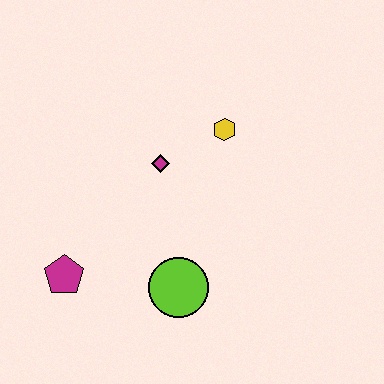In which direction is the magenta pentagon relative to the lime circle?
The magenta pentagon is to the left of the lime circle.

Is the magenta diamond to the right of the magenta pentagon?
Yes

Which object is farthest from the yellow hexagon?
The magenta pentagon is farthest from the yellow hexagon.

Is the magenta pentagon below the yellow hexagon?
Yes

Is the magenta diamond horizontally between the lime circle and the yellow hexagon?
No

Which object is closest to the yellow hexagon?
The magenta diamond is closest to the yellow hexagon.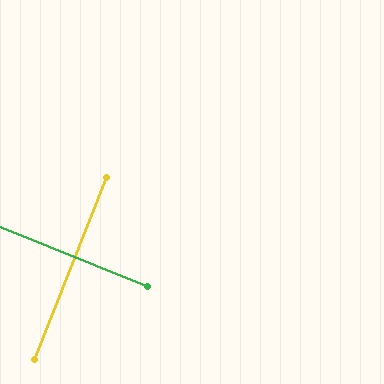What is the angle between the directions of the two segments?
Approximately 90 degrees.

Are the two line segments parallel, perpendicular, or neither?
Perpendicular — they meet at approximately 90°.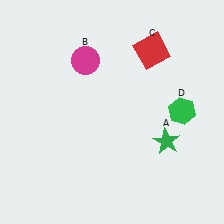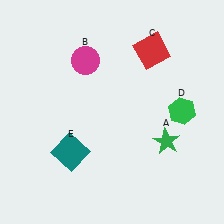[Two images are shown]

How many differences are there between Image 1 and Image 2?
There is 1 difference between the two images.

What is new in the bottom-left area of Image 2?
A teal square (E) was added in the bottom-left area of Image 2.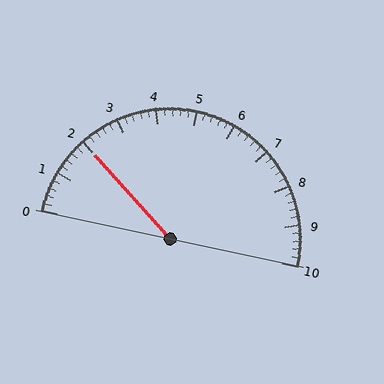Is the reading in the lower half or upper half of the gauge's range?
The reading is in the lower half of the range (0 to 10).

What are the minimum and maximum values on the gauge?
The gauge ranges from 0 to 10.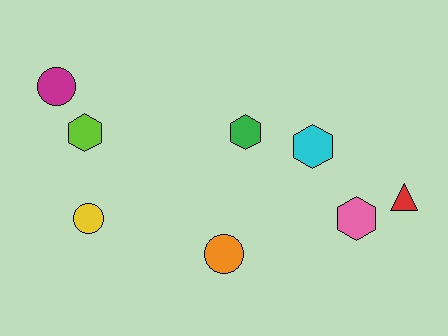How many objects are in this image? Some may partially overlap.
There are 8 objects.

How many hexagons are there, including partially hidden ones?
There are 4 hexagons.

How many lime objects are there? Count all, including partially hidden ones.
There is 1 lime object.